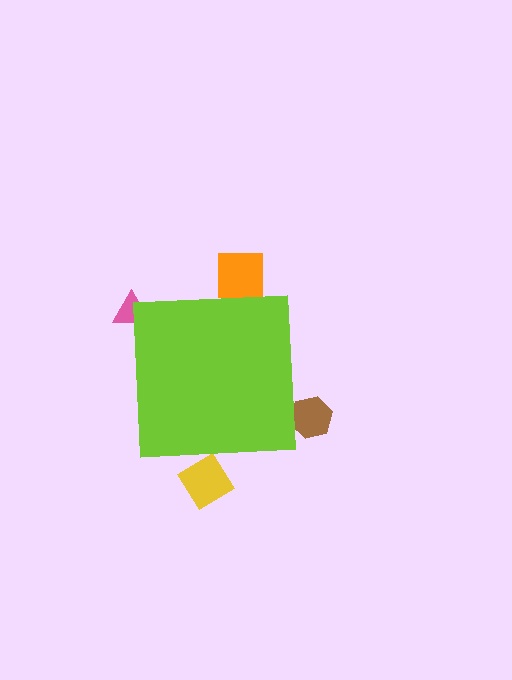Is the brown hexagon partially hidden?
Yes, the brown hexagon is partially hidden behind the lime square.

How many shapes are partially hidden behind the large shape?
4 shapes are partially hidden.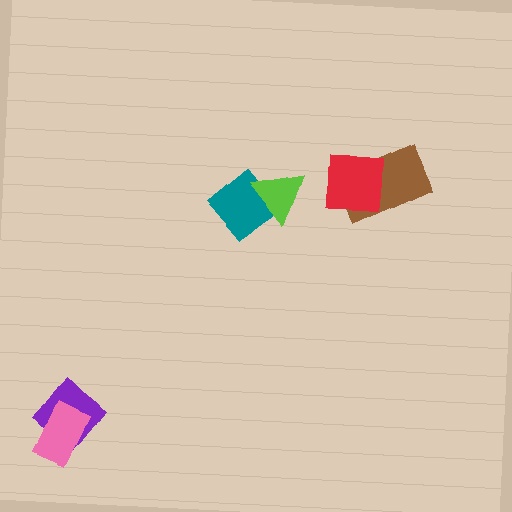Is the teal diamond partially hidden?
Yes, it is partially covered by another shape.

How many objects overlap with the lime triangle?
1 object overlaps with the lime triangle.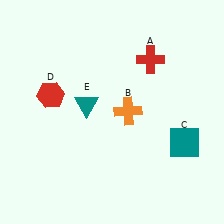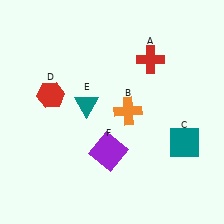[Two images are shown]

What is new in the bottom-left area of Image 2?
A purple square (F) was added in the bottom-left area of Image 2.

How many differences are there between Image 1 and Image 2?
There is 1 difference between the two images.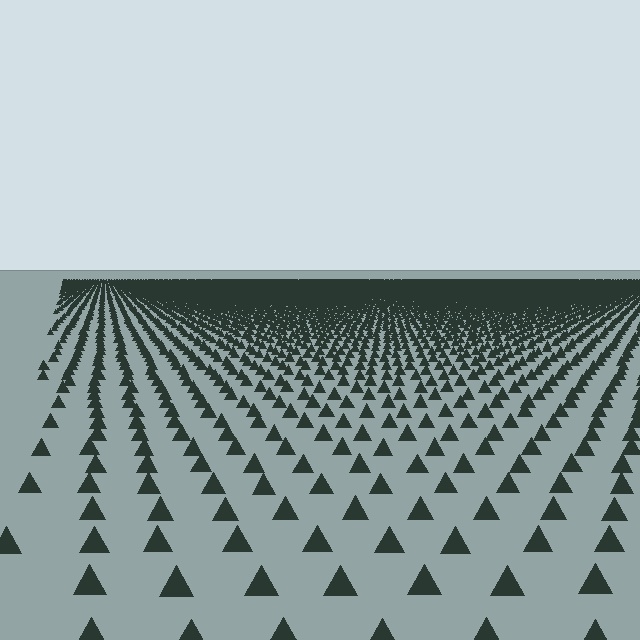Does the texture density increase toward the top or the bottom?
Density increases toward the top.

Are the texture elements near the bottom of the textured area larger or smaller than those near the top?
Larger. Near the bottom, elements are closer to the viewer and appear at a bigger on-screen size.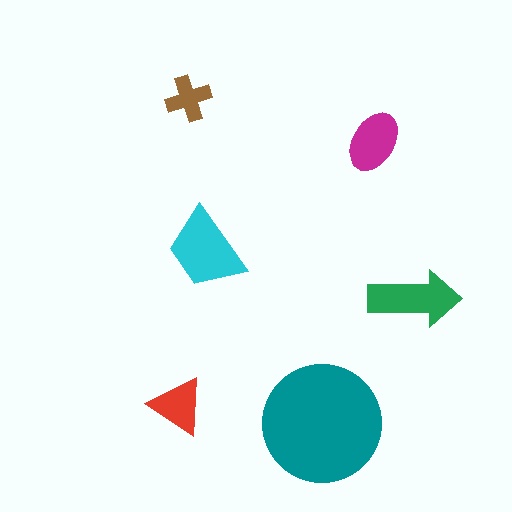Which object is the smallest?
The brown cross.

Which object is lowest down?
The teal circle is bottommost.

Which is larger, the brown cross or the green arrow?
The green arrow.